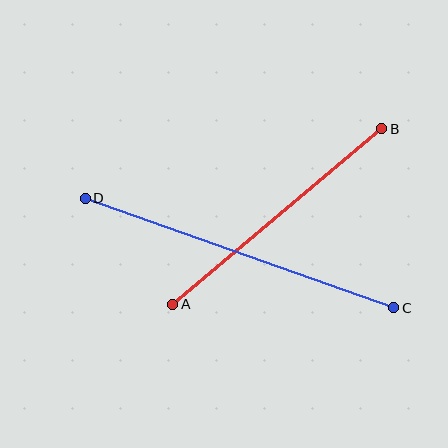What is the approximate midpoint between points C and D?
The midpoint is at approximately (239, 253) pixels.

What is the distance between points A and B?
The distance is approximately 273 pixels.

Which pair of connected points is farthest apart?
Points C and D are farthest apart.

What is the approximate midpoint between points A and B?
The midpoint is at approximately (277, 217) pixels.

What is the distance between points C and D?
The distance is approximately 327 pixels.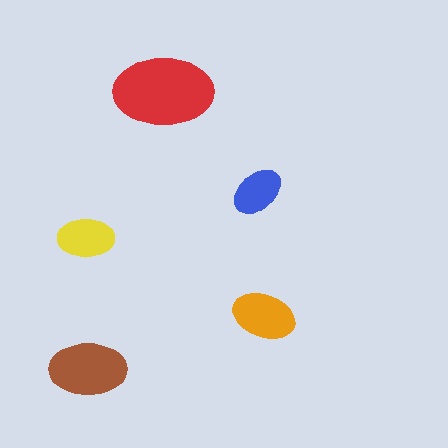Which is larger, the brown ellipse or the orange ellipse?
The brown one.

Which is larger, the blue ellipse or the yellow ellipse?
The yellow one.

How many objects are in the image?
There are 5 objects in the image.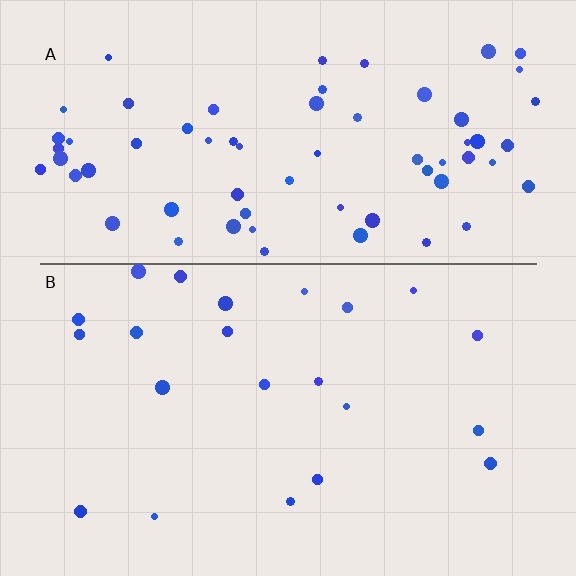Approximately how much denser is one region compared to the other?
Approximately 3.0× — region A over region B.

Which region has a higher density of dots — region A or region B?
A (the top).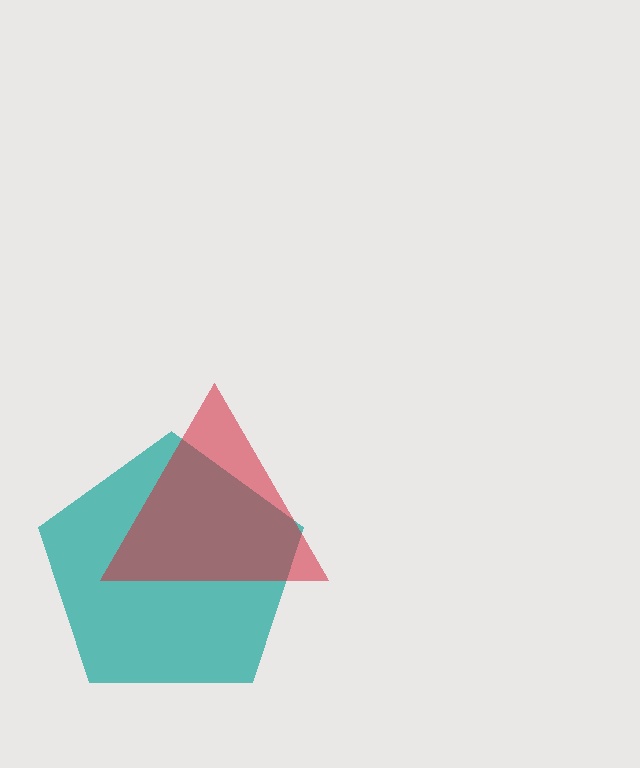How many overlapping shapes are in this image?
There are 2 overlapping shapes in the image.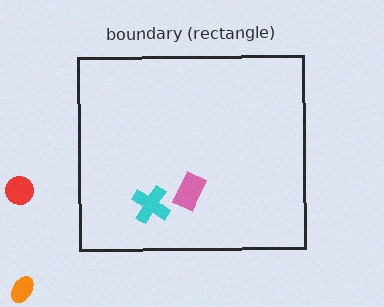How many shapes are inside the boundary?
2 inside, 2 outside.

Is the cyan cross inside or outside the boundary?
Inside.